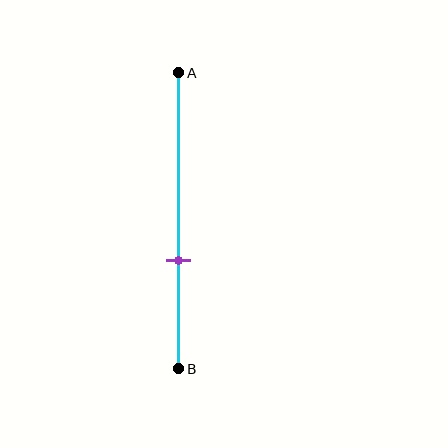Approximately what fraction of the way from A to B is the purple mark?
The purple mark is approximately 65% of the way from A to B.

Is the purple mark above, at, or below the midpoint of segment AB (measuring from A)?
The purple mark is below the midpoint of segment AB.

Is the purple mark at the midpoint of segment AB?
No, the mark is at about 65% from A, not at the 50% midpoint.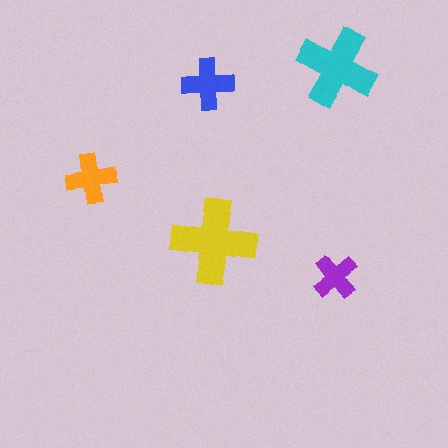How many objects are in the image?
There are 5 objects in the image.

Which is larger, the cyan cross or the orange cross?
The cyan one.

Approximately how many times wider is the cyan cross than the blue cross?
About 1.5 times wider.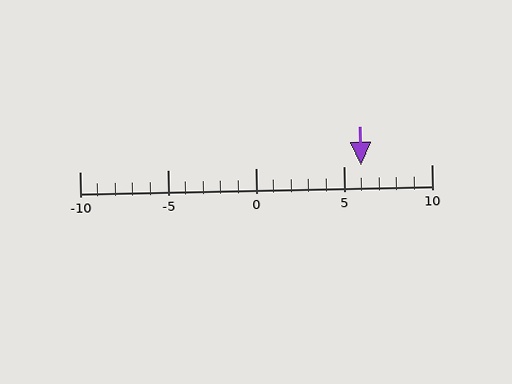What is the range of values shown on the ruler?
The ruler shows values from -10 to 10.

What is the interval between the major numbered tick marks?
The major tick marks are spaced 5 units apart.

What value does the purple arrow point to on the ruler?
The purple arrow points to approximately 6.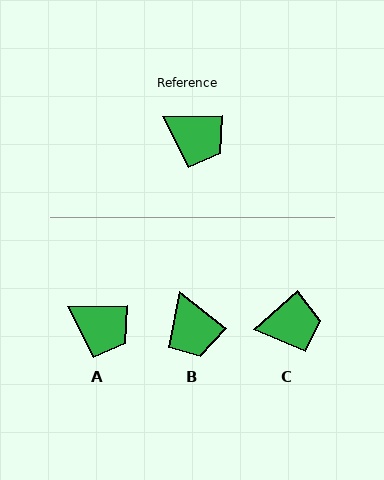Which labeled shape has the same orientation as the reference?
A.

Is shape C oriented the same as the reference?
No, it is off by about 40 degrees.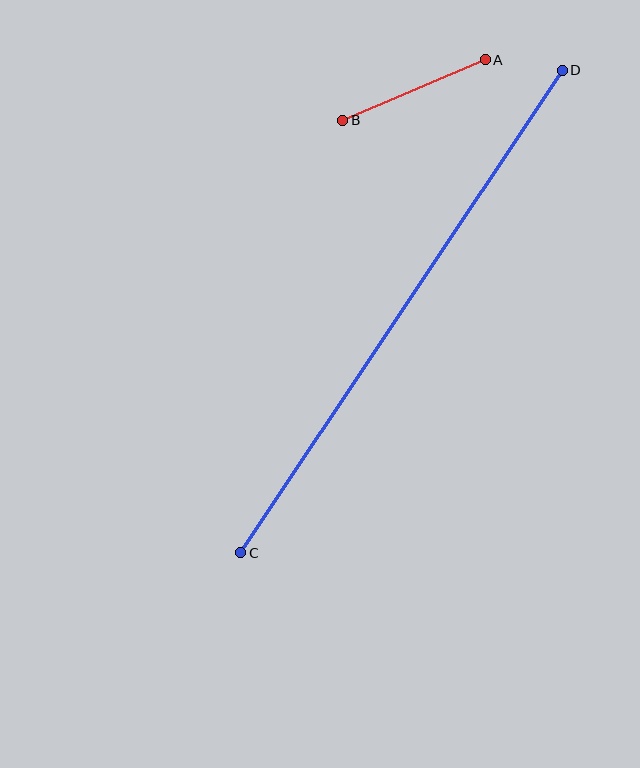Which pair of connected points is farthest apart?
Points C and D are farthest apart.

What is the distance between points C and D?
The distance is approximately 580 pixels.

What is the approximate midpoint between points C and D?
The midpoint is at approximately (401, 312) pixels.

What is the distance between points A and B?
The distance is approximately 155 pixels.